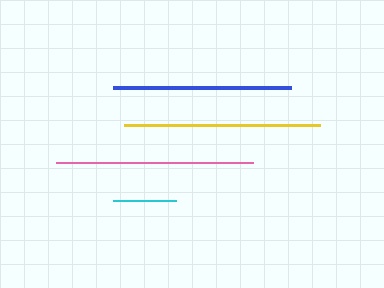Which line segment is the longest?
The pink line is the longest at approximately 198 pixels.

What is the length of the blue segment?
The blue segment is approximately 178 pixels long.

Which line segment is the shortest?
The cyan line is the shortest at approximately 63 pixels.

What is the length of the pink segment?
The pink segment is approximately 198 pixels long.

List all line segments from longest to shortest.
From longest to shortest: pink, yellow, blue, cyan.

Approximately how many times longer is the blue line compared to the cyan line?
The blue line is approximately 2.8 times the length of the cyan line.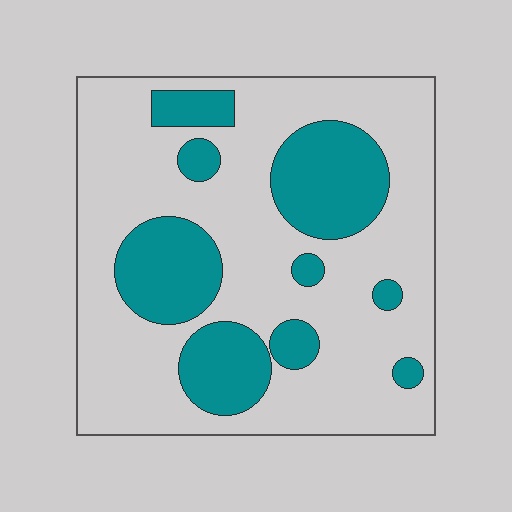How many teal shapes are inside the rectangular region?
9.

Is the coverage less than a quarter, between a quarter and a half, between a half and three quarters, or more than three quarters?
Between a quarter and a half.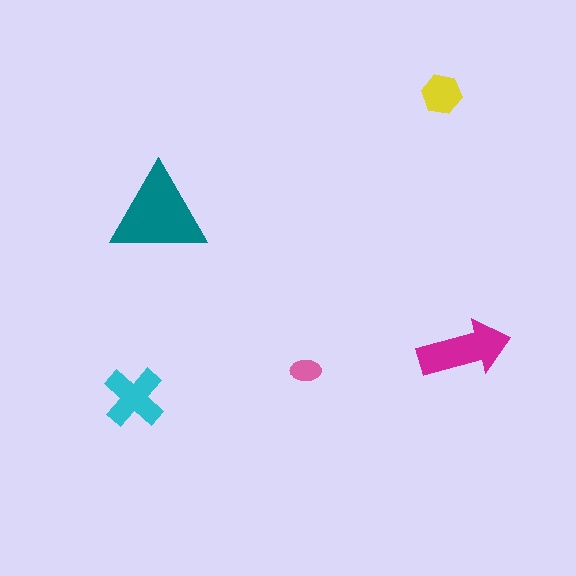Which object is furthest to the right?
The magenta arrow is rightmost.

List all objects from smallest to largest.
The pink ellipse, the yellow hexagon, the cyan cross, the magenta arrow, the teal triangle.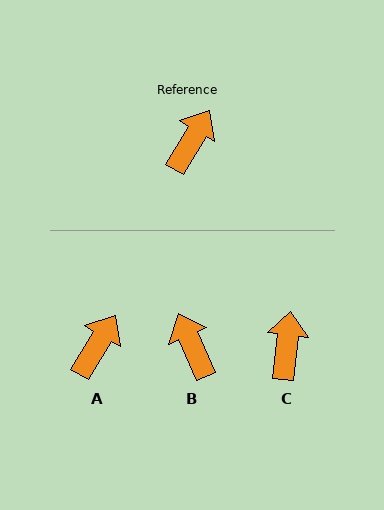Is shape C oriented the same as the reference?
No, it is off by about 25 degrees.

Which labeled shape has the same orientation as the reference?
A.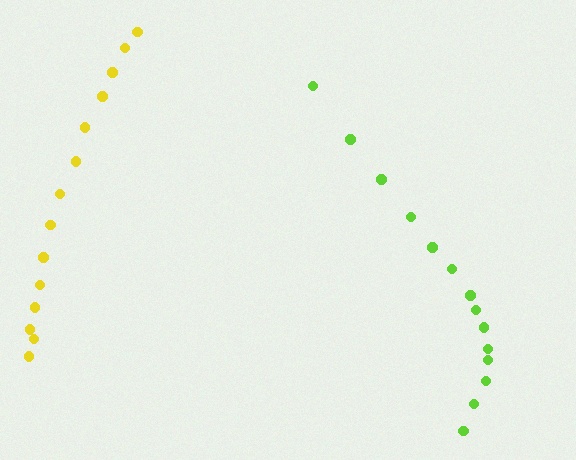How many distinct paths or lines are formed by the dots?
There are 2 distinct paths.